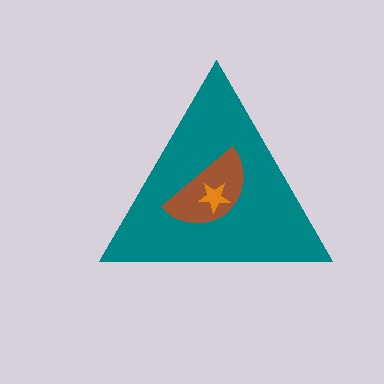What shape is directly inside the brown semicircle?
The orange star.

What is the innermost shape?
The orange star.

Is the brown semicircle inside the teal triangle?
Yes.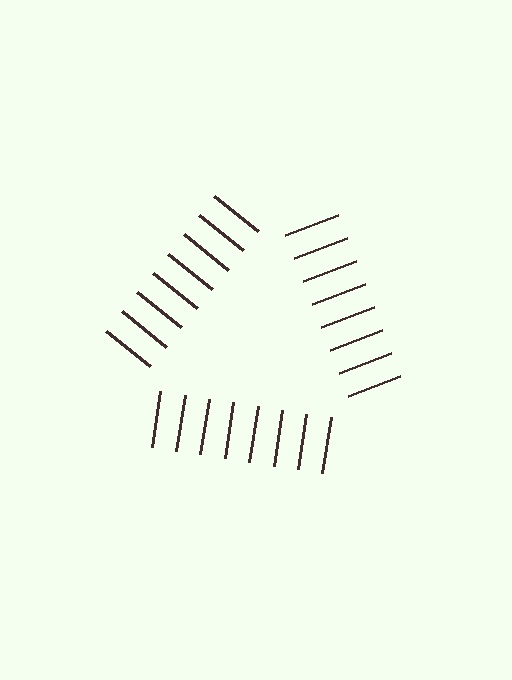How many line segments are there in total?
24 — 8 along each of the 3 edges.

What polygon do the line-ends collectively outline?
An illusory triangle — the line segments terminate on its edges but no continuous stroke is drawn.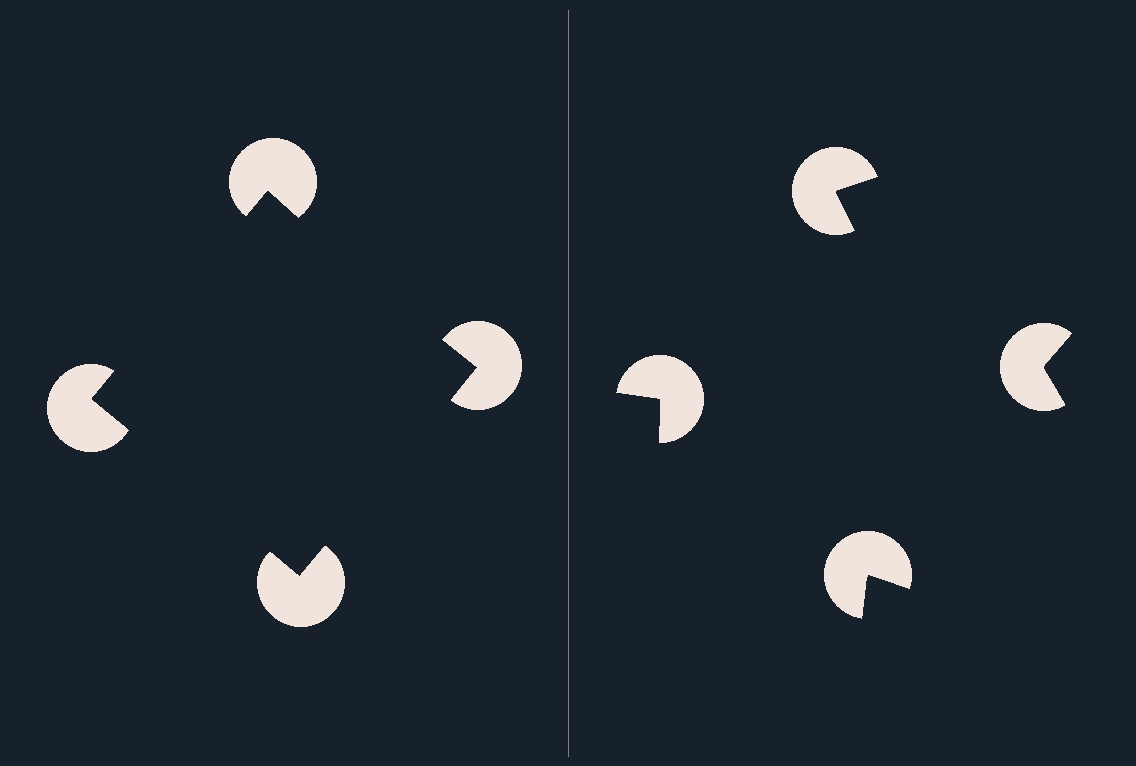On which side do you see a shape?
An illusory square appears on the left side. On the right side the wedge cuts are rotated, so no coherent shape forms.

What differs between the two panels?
The pac-man discs are positioned identically on both sides; only the wedge orientations differ. On the left they align to a square; on the right they are misaligned.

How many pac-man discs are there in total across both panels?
8 — 4 on each side.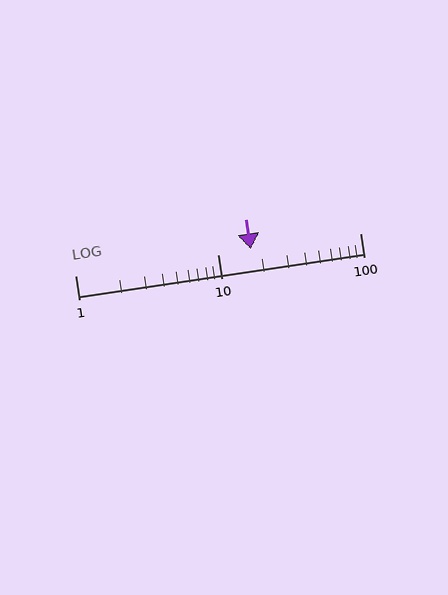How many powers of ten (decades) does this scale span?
The scale spans 2 decades, from 1 to 100.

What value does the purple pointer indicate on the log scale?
The pointer indicates approximately 17.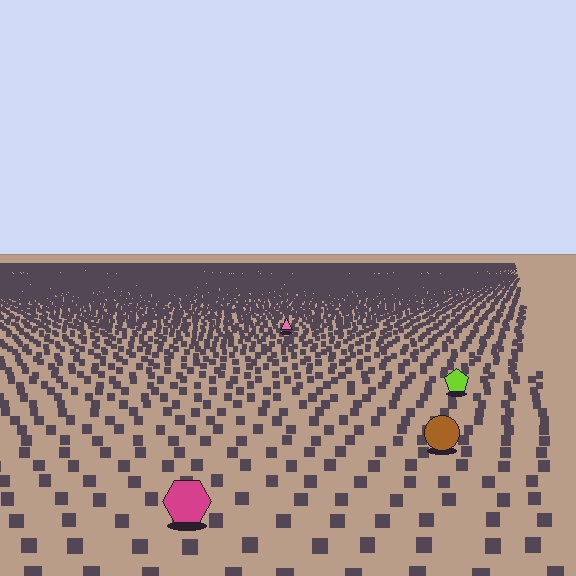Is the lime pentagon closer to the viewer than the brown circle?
No. The brown circle is closer — you can tell from the texture gradient: the ground texture is coarser near it.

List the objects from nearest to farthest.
From nearest to farthest: the magenta hexagon, the brown circle, the lime pentagon, the pink triangle.